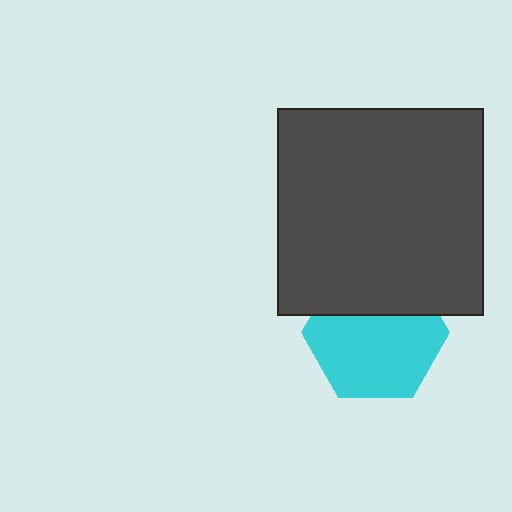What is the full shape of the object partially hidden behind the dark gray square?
The partially hidden object is a cyan hexagon.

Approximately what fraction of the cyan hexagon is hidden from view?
Roughly 34% of the cyan hexagon is hidden behind the dark gray square.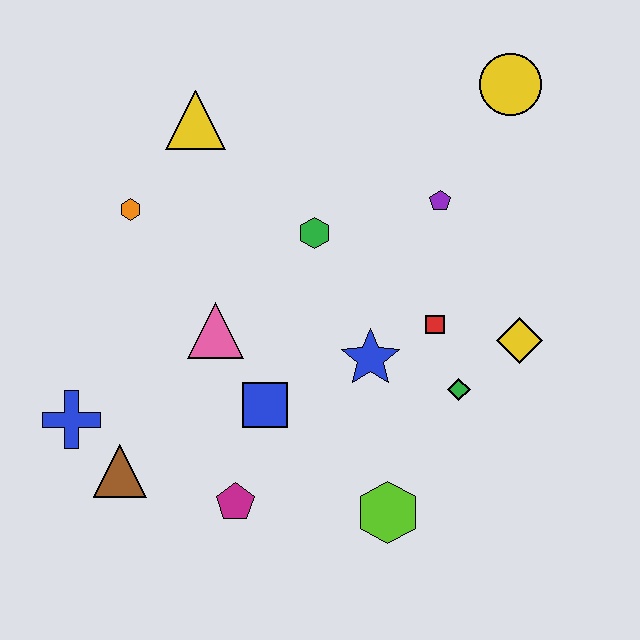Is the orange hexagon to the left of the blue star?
Yes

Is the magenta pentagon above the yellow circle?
No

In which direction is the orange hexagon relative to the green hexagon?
The orange hexagon is to the left of the green hexagon.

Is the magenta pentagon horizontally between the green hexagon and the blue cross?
Yes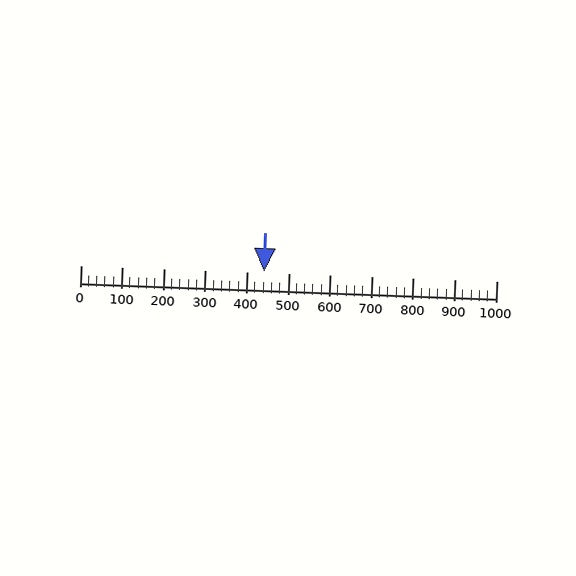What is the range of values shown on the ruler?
The ruler shows values from 0 to 1000.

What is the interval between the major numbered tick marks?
The major tick marks are spaced 100 units apart.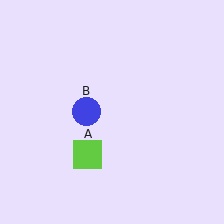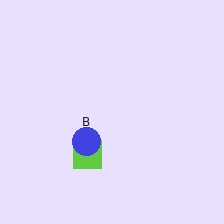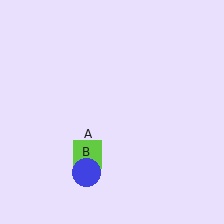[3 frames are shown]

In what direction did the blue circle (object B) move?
The blue circle (object B) moved down.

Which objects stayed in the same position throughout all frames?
Lime square (object A) remained stationary.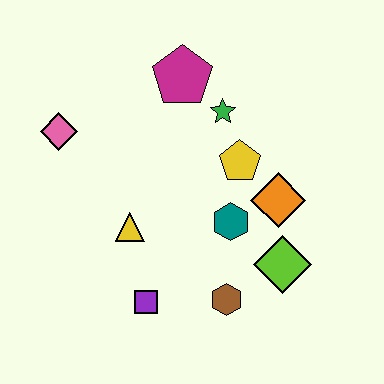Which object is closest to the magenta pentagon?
The green star is closest to the magenta pentagon.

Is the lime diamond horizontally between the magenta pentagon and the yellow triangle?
No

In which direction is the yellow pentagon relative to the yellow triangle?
The yellow pentagon is to the right of the yellow triangle.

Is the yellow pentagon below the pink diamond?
Yes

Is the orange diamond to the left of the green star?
No